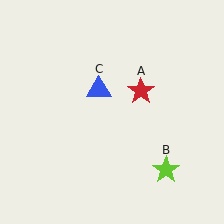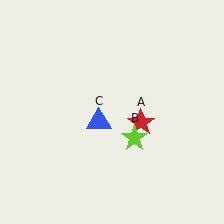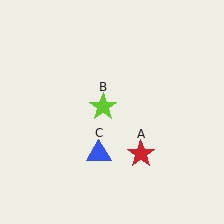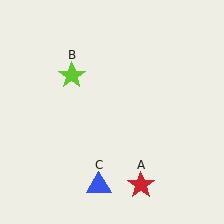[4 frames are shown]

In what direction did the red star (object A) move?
The red star (object A) moved down.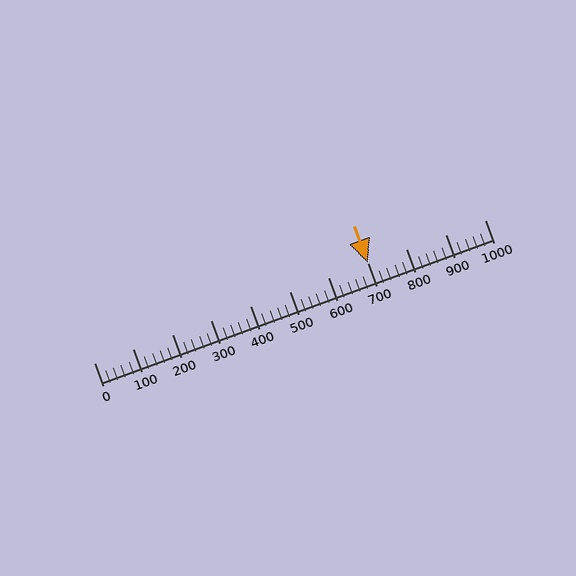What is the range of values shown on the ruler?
The ruler shows values from 0 to 1000.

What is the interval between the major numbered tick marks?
The major tick marks are spaced 100 units apart.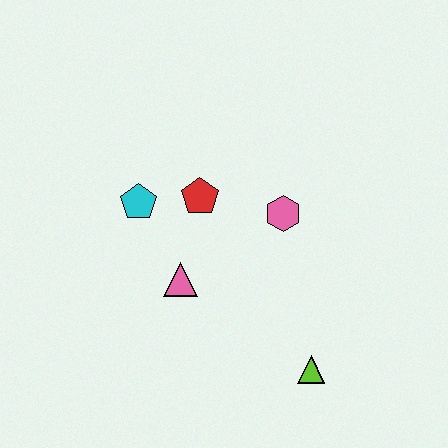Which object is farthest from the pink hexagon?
The lime triangle is farthest from the pink hexagon.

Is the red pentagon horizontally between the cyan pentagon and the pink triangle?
No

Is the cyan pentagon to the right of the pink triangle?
No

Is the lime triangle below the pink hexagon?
Yes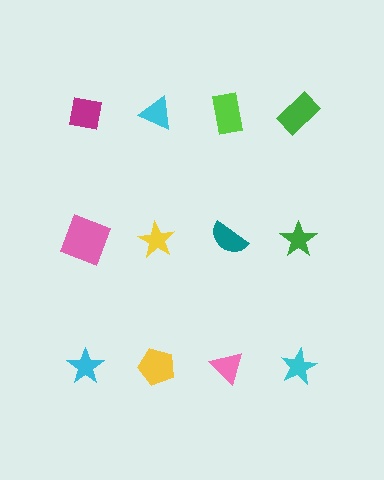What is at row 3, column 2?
A yellow pentagon.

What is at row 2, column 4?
A green star.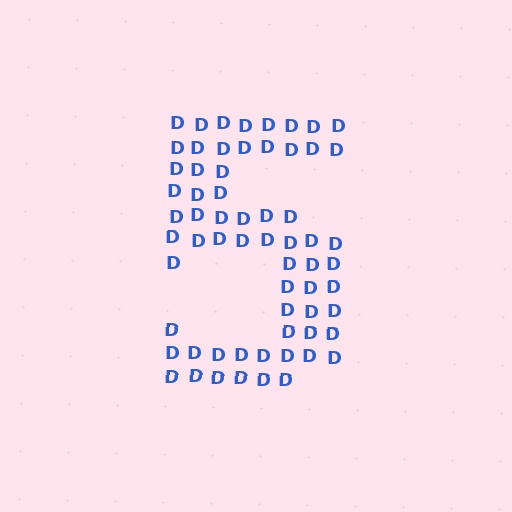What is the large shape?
The large shape is the digit 5.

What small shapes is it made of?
It is made of small letter D's.